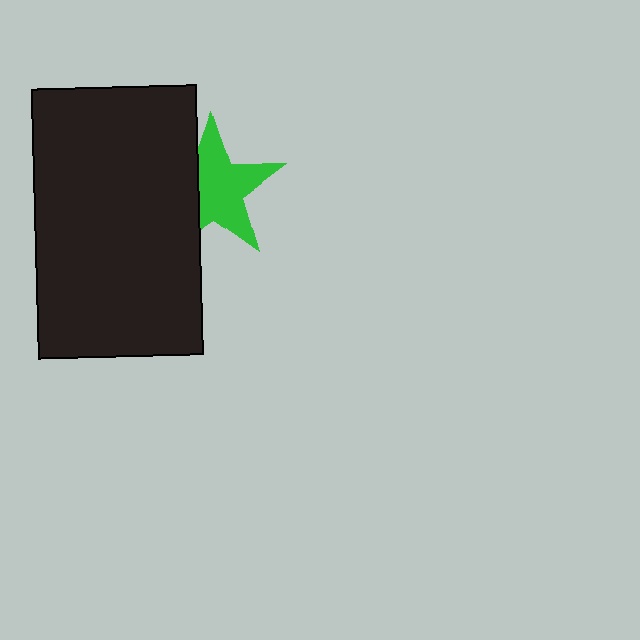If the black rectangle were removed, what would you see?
You would see the complete green star.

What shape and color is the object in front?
The object in front is a black rectangle.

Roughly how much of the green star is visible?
Most of it is visible (roughly 67%).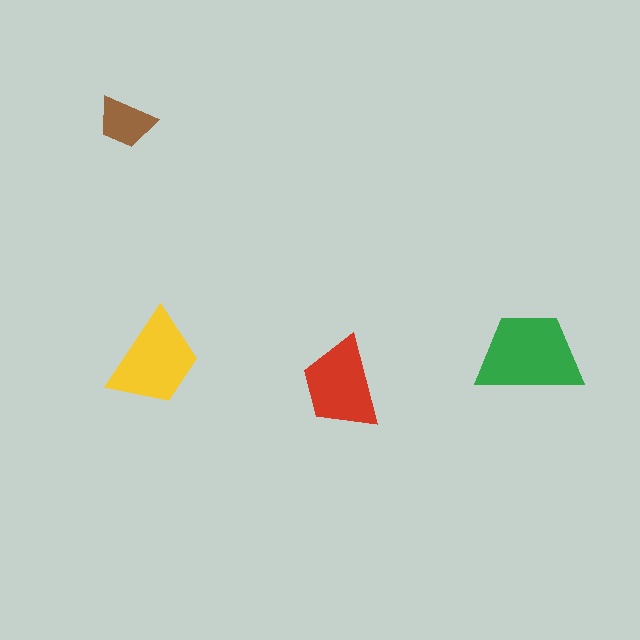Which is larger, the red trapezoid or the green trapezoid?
The green one.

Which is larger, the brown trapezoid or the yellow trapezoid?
The yellow one.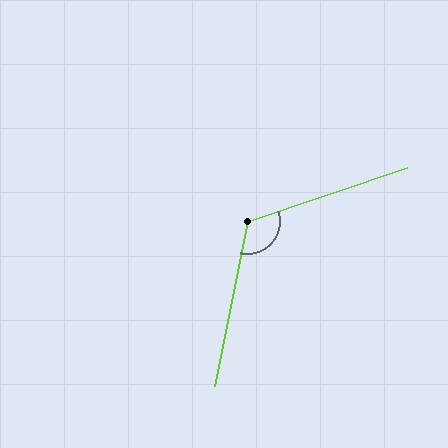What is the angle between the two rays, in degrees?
Approximately 120 degrees.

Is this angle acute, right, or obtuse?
It is obtuse.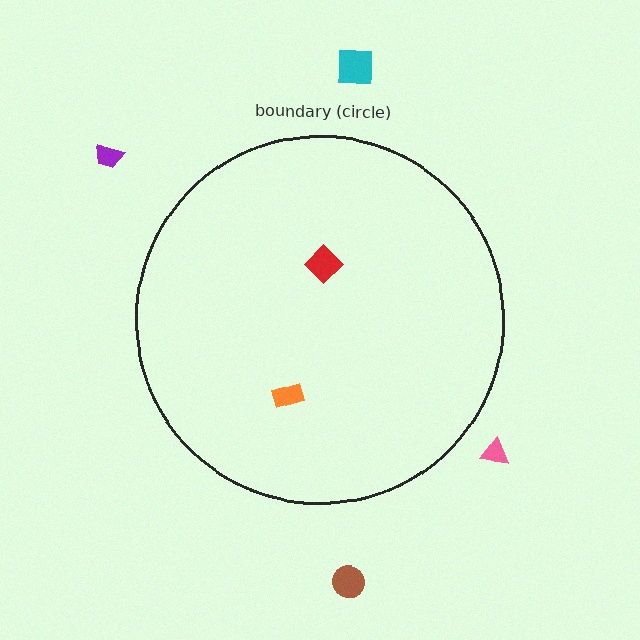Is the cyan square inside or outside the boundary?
Outside.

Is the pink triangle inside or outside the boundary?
Outside.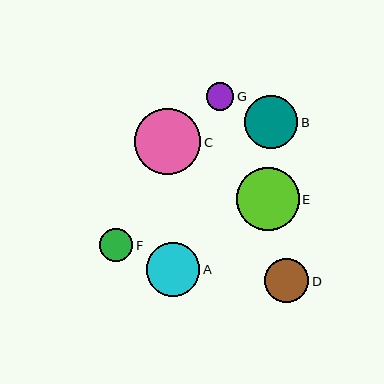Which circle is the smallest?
Circle G is the smallest with a size of approximately 28 pixels.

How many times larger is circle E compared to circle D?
Circle E is approximately 1.4 times the size of circle D.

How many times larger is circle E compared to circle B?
Circle E is approximately 1.2 times the size of circle B.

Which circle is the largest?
Circle C is the largest with a size of approximately 66 pixels.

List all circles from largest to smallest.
From largest to smallest: C, E, A, B, D, F, G.